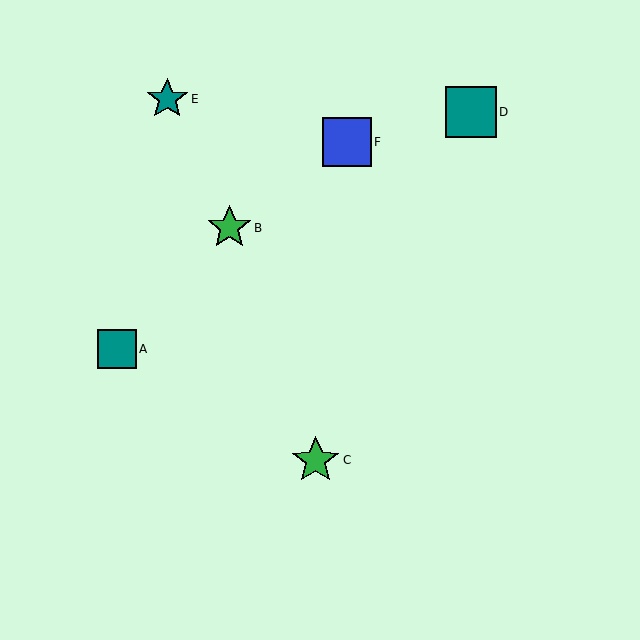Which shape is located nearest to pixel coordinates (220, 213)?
The green star (labeled B) at (229, 228) is nearest to that location.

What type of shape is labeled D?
Shape D is a teal square.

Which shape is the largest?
The teal square (labeled D) is the largest.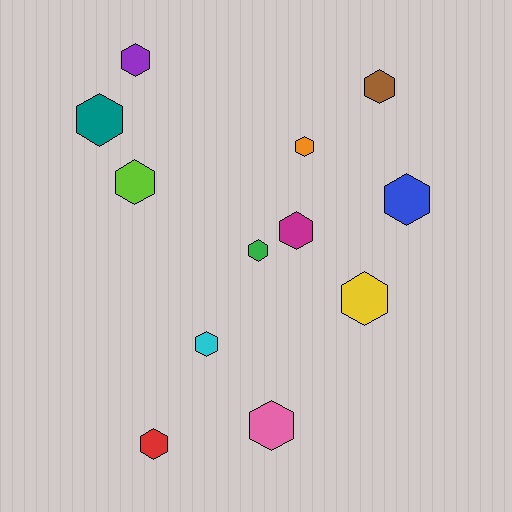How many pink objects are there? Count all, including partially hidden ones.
There is 1 pink object.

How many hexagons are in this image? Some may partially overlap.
There are 12 hexagons.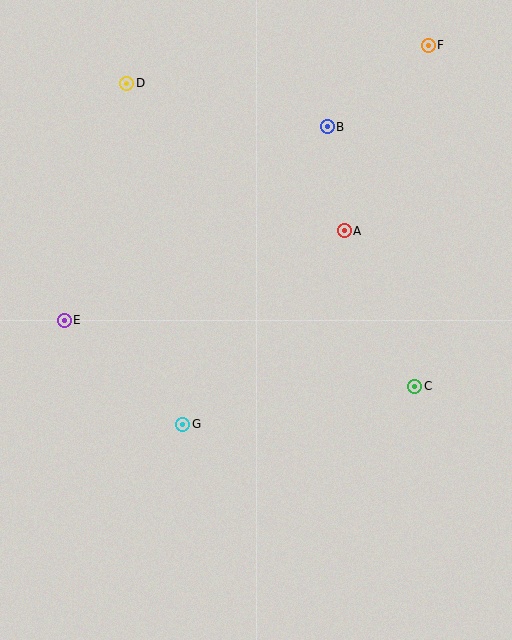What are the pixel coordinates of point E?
Point E is at (64, 320).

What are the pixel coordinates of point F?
Point F is at (428, 45).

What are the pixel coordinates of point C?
Point C is at (415, 386).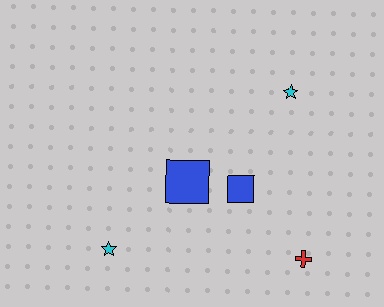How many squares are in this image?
There are 2 squares.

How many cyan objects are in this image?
There are 2 cyan objects.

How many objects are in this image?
There are 5 objects.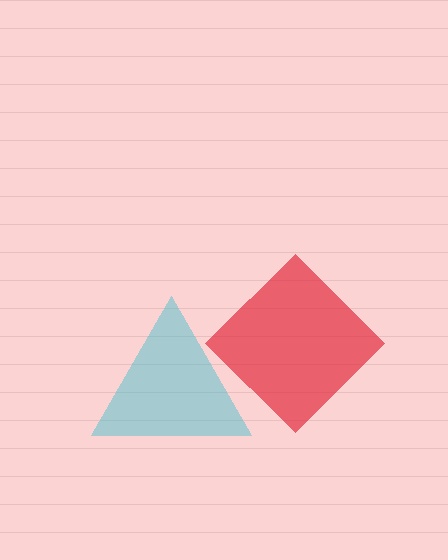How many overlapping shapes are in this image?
There are 2 overlapping shapes in the image.